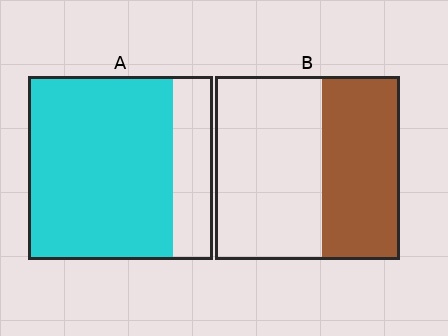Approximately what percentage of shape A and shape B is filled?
A is approximately 80% and B is approximately 40%.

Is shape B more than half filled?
No.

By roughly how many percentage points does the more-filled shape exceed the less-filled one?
By roughly 35 percentage points (A over B).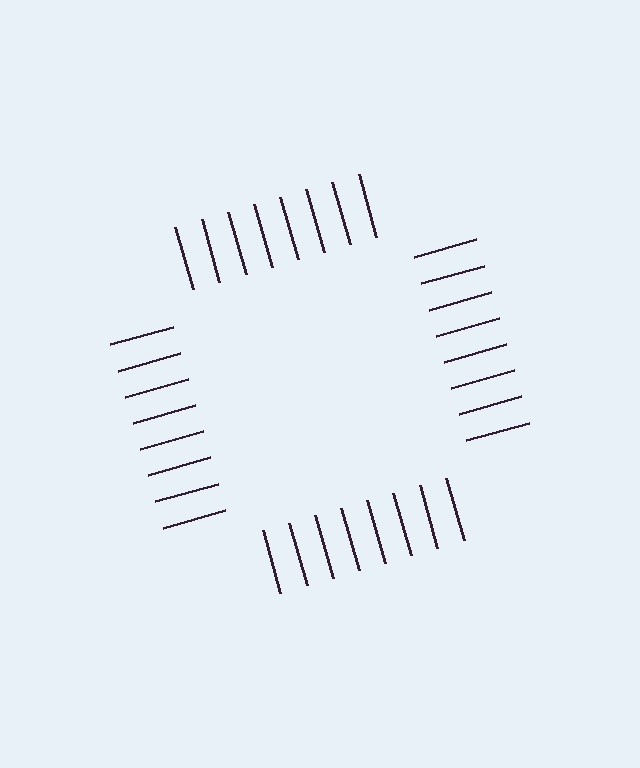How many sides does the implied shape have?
4 sides — the line-ends trace a square.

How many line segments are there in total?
32 — 8 along each of the 4 edges.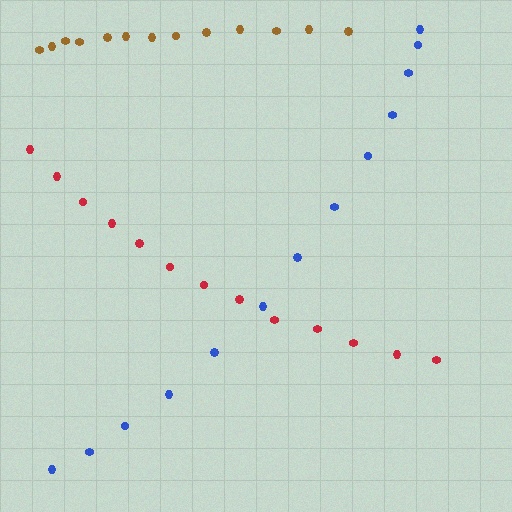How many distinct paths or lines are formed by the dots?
There are 3 distinct paths.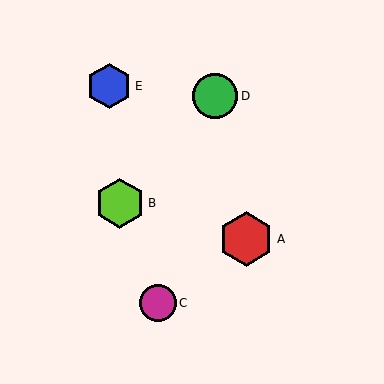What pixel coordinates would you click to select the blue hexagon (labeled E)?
Click at (109, 86) to select the blue hexagon E.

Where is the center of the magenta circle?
The center of the magenta circle is at (158, 303).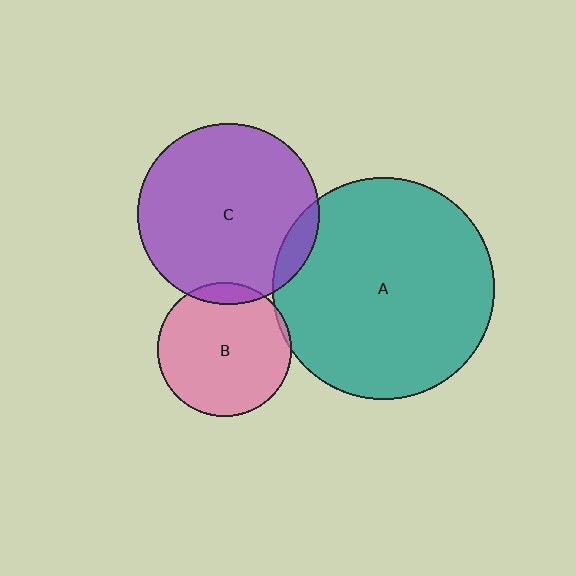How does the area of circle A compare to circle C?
Approximately 1.5 times.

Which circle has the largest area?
Circle A (teal).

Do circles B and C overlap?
Yes.